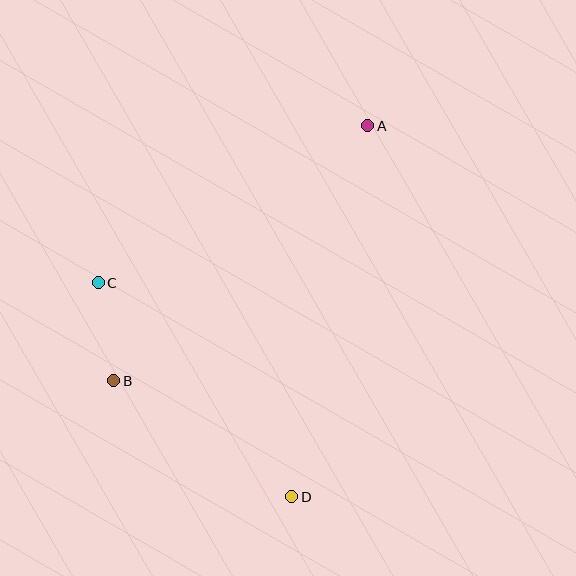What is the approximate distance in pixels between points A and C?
The distance between A and C is approximately 311 pixels.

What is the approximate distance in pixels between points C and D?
The distance between C and D is approximately 289 pixels.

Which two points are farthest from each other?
Points A and D are farthest from each other.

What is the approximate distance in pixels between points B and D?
The distance between B and D is approximately 213 pixels.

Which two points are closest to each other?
Points B and C are closest to each other.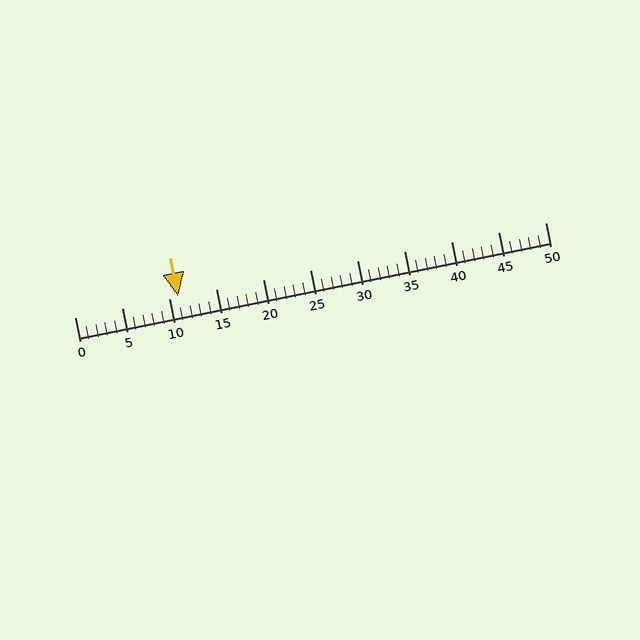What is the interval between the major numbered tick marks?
The major tick marks are spaced 5 units apart.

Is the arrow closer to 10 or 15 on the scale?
The arrow is closer to 10.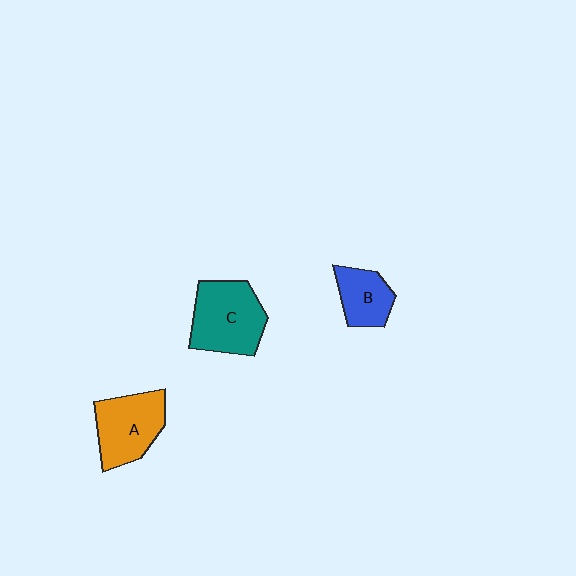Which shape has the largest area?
Shape C (teal).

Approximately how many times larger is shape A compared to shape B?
Approximately 1.5 times.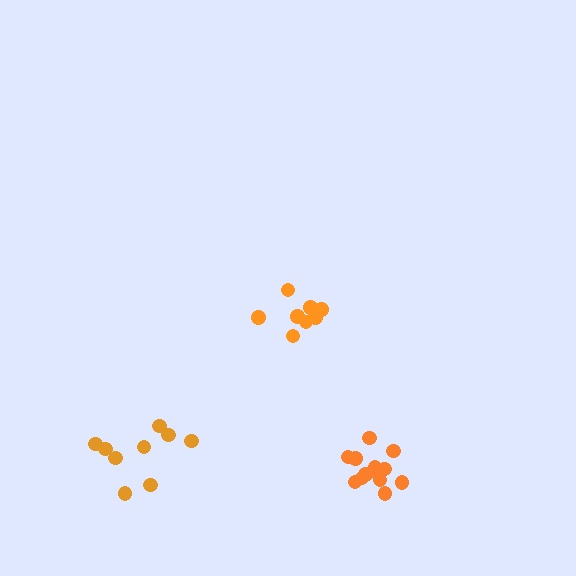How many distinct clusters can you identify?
There are 3 distinct clusters.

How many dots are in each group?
Group 1: 9 dots, Group 2: 13 dots, Group 3: 9 dots (31 total).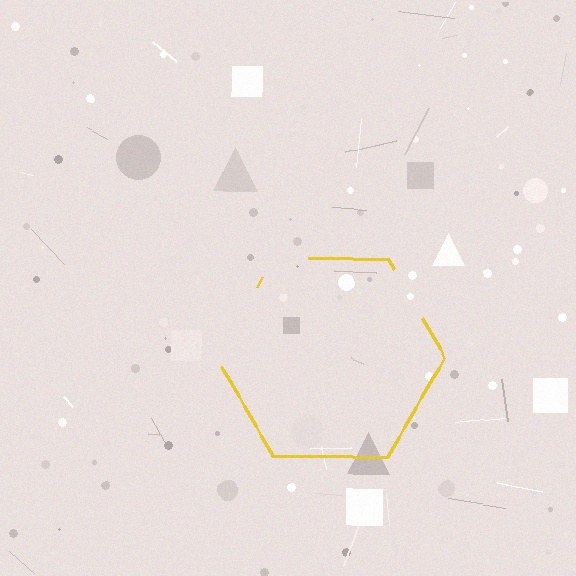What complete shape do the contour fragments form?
The contour fragments form a hexagon.